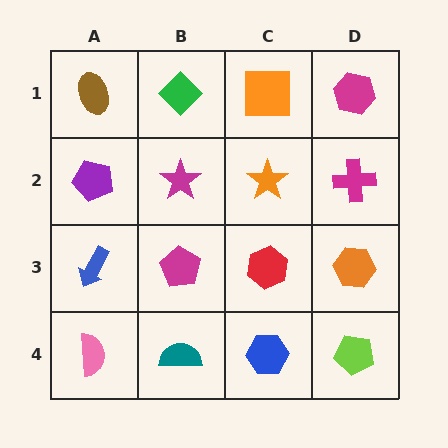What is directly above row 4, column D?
An orange hexagon.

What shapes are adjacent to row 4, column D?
An orange hexagon (row 3, column D), a blue hexagon (row 4, column C).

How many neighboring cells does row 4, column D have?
2.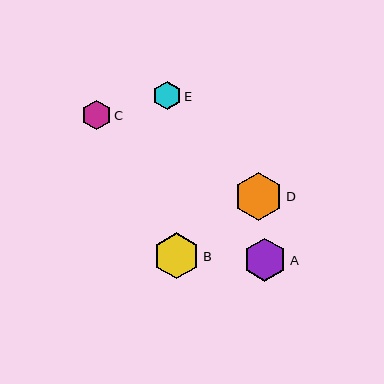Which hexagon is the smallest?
Hexagon E is the smallest with a size of approximately 29 pixels.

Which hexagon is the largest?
Hexagon D is the largest with a size of approximately 49 pixels.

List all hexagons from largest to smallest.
From largest to smallest: D, B, A, C, E.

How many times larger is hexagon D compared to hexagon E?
Hexagon D is approximately 1.7 times the size of hexagon E.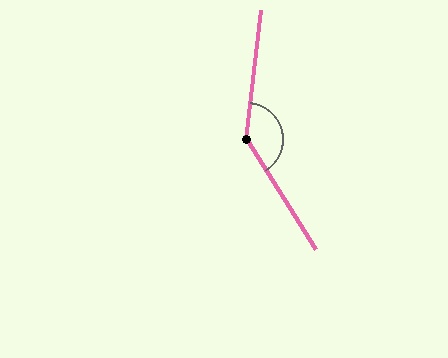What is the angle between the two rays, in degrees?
Approximately 141 degrees.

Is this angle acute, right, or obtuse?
It is obtuse.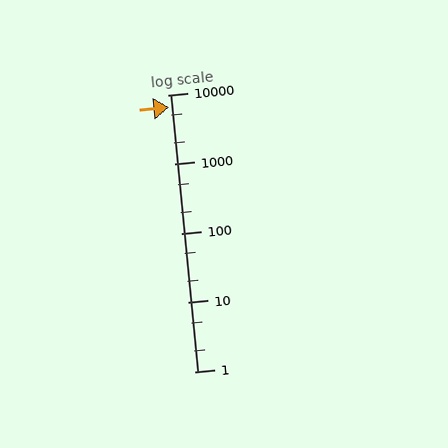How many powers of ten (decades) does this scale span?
The scale spans 4 decades, from 1 to 10000.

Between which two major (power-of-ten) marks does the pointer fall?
The pointer is between 1000 and 10000.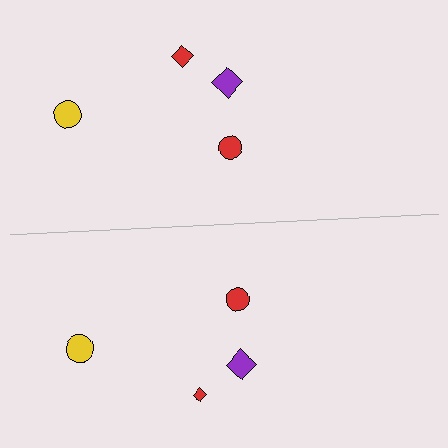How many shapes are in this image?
There are 8 shapes in this image.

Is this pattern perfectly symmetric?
No, the pattern is not perfectly symmetric. The red diamond on the bottom side has a different size than its mirror counterpart.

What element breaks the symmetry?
The red diamond on the bottom side has a different size than its mirror counterpart.